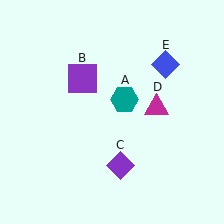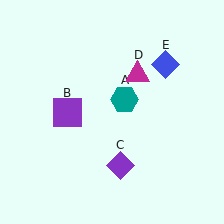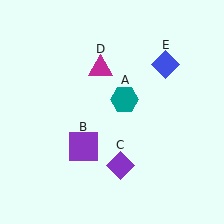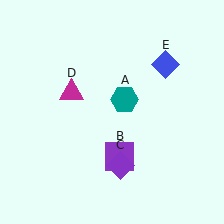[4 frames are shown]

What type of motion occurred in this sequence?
The purple square (object B), magenta triangle (object D) rotated counterclockwise around the center of the scene.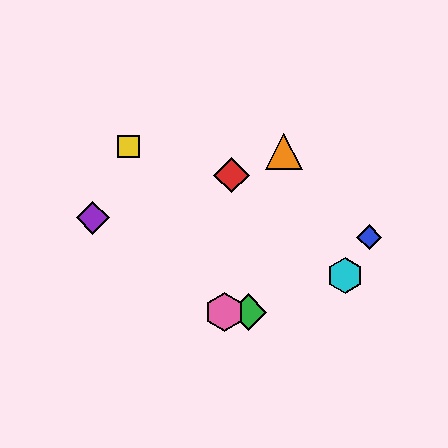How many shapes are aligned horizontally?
2 shapes (the green diamond, the pink hexagon) are aligned horizontally.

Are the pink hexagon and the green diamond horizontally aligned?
Yes, both are at y≈312.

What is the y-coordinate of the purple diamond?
The purple diamond is at y≈218.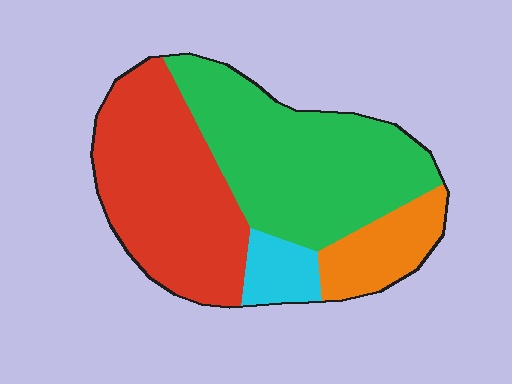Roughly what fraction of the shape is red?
Red covers about 40% of the shape.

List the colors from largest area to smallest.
From largest to smallest: green, red, orange, cyan.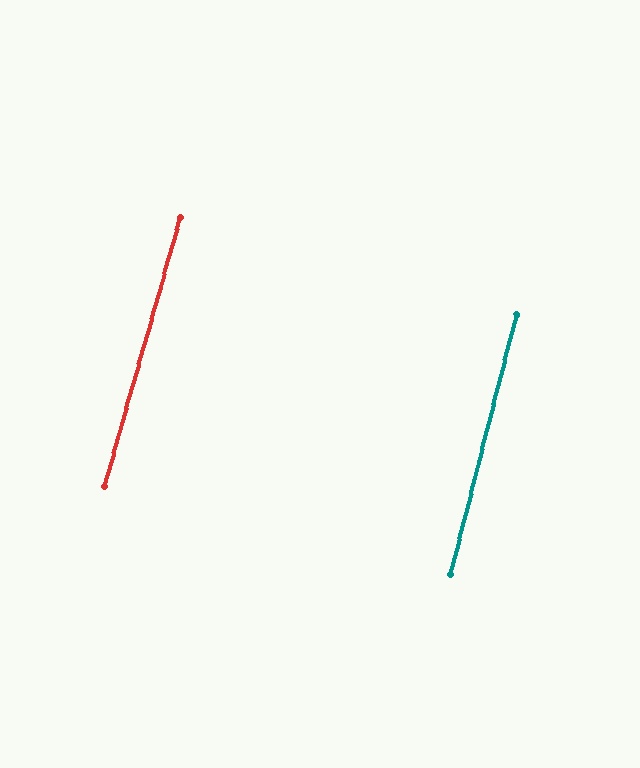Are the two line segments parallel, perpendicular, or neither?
Parallel — their directions differ by only 1.5°.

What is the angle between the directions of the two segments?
Approximately 2 degrees.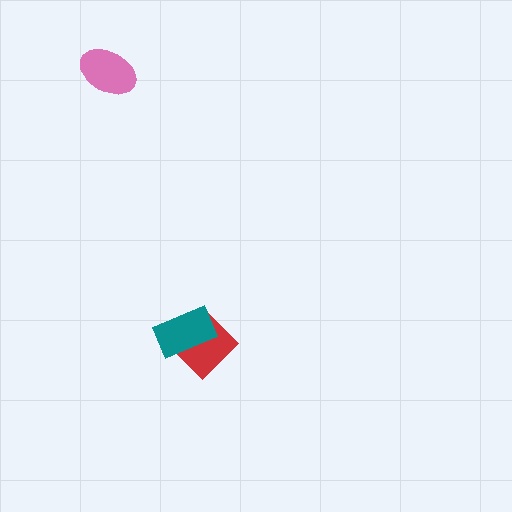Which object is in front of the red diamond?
The teal rectangle is in front of the red diamond.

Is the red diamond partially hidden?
Yes, it is partially covered by another shape.